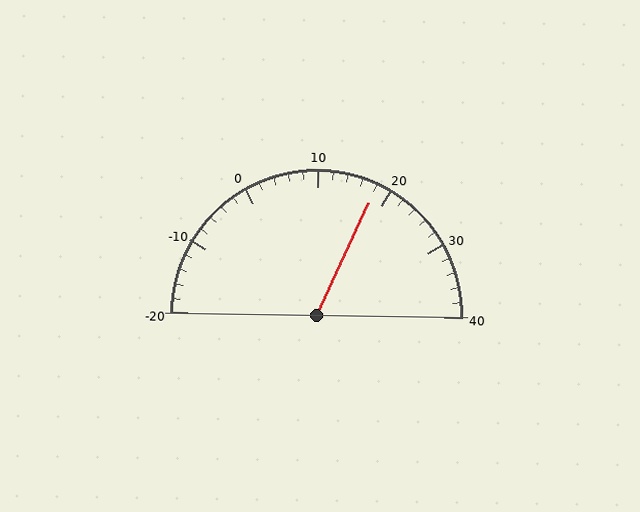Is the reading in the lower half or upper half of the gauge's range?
The reading is in the upper half of the range (-20 to 40).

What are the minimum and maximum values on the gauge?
The gauge ranges from -20 to 40.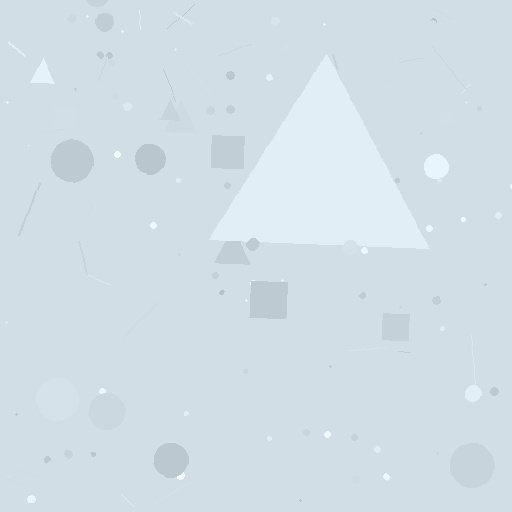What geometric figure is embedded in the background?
A triangle is embedded in the background.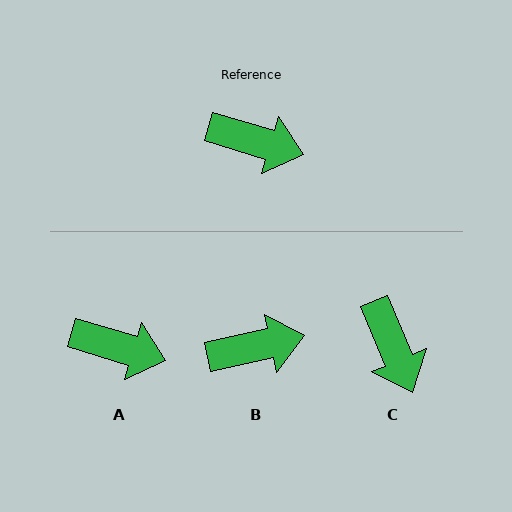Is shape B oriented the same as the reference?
No, it is off by about 29 degrees.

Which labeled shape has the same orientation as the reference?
A.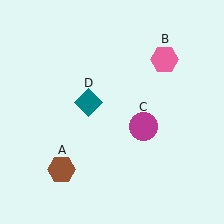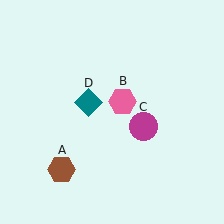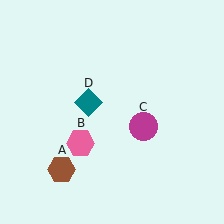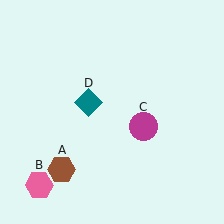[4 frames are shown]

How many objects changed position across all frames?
1 object changed position: pink hexagon (object B).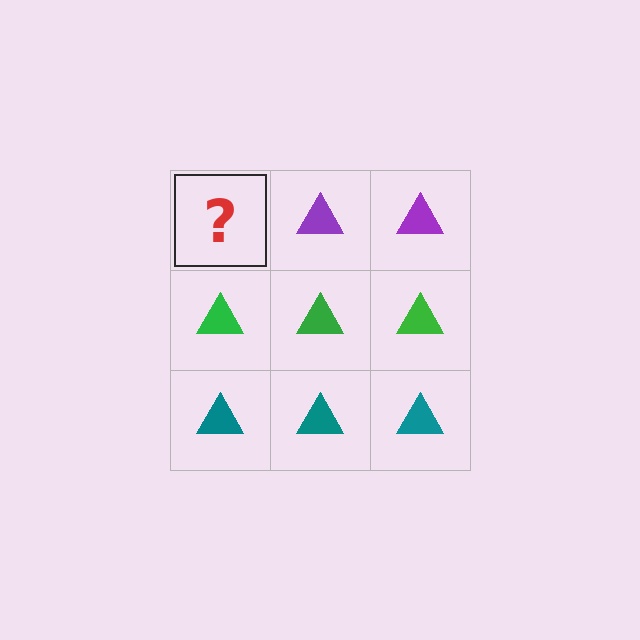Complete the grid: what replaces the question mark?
The question mark should be replaced with a purple triangle.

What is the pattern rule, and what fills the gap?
The rule is that each row has a consistent color. The gap should be filled with a purple triangle.